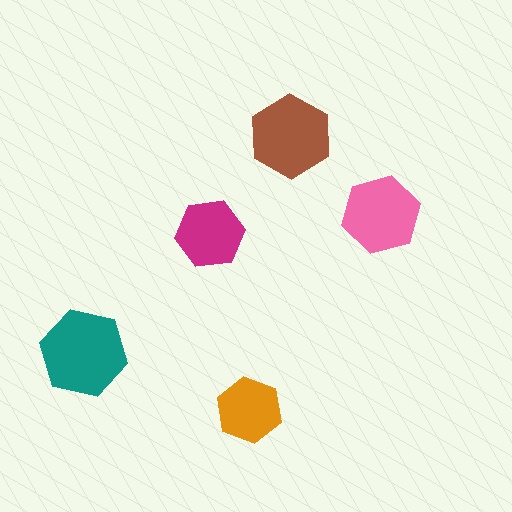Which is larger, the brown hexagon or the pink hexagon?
The brown one.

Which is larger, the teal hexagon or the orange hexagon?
The teal one.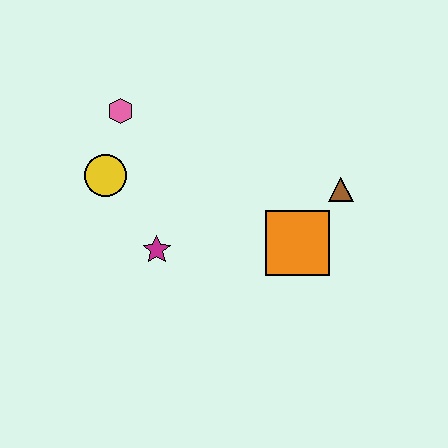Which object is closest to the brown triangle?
The orange square is closest to the brown triangle.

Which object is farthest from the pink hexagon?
The brown triangle is farthest from the pink hexagon.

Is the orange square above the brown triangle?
No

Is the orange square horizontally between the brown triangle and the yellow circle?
Yes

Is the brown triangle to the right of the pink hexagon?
Yes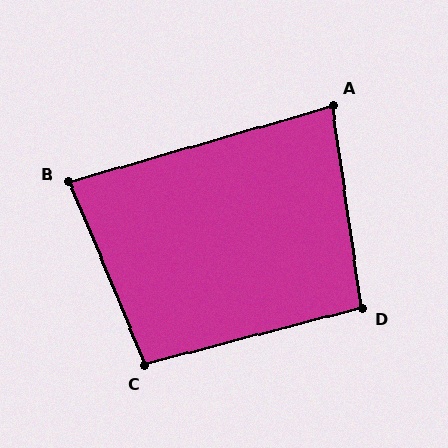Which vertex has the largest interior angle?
C, at approximately 98 degrees.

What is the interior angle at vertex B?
Approximately 83 degrees (acute).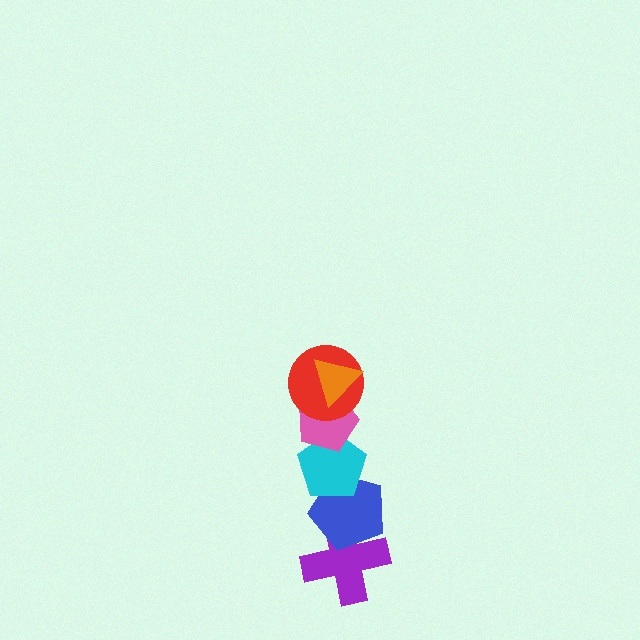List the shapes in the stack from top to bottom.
From top to bottom: the orange triangle, the red circle, the pink pentagon, the cyan pentagon, the blue pentagon, the purple cross.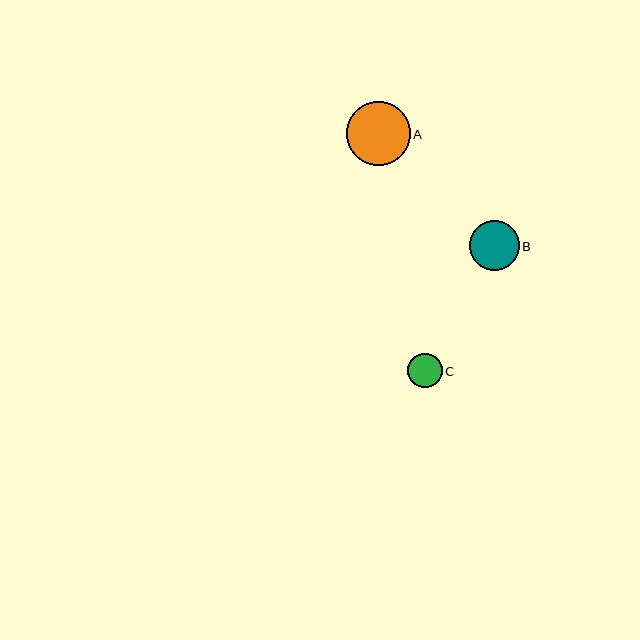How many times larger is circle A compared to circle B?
Circle A is approximately 1.3 times the size of circle B.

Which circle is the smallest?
Circle C is the smallest with a size of approximately 35 pixels.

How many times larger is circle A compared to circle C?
Circle A is approximately 1.9 times the size of circle C.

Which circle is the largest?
Circle A is the largest with a size of approximately 64 pixels.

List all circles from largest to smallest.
From largest to smallest: A, B, C.